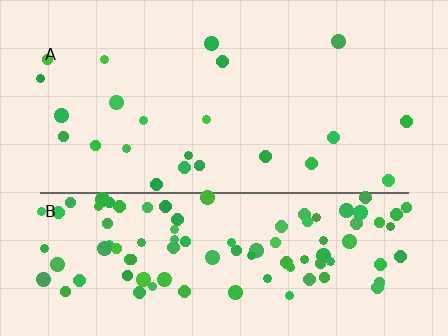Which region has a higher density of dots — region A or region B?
B (the bottom).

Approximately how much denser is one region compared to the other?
Approximately 4.6× — region B over region A.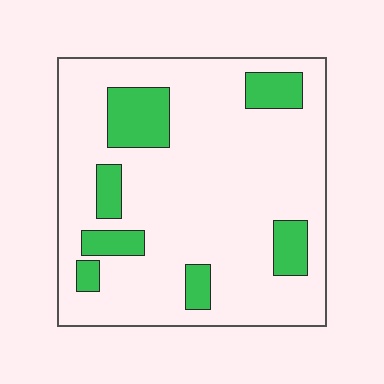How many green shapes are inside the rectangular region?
7.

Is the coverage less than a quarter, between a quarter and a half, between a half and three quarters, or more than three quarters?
Less than a quarter.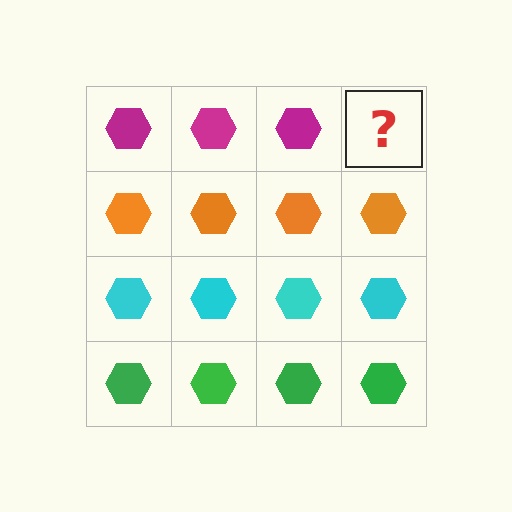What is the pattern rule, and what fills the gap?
The rule is that each row has a consistent color. The gap should be filled with a magenta hexagon.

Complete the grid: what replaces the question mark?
The question mark should be replaced with a magenta hexagon.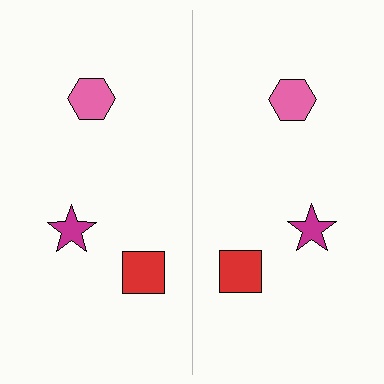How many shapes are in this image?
There are 6 shapes in this image.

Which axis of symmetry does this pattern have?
The pattern has a vertical axis of symmetry running through the center of the image.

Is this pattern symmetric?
Yes, this pattern has bilateral (reflection) symmetry.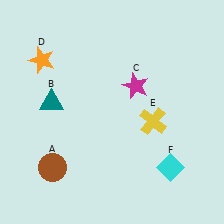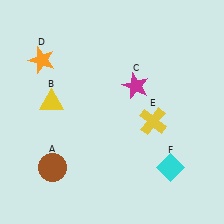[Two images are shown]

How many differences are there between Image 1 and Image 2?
There is 1 difference between the two images.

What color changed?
The triangle (B) changed from teal in Image 1 to yellow in Image 2.